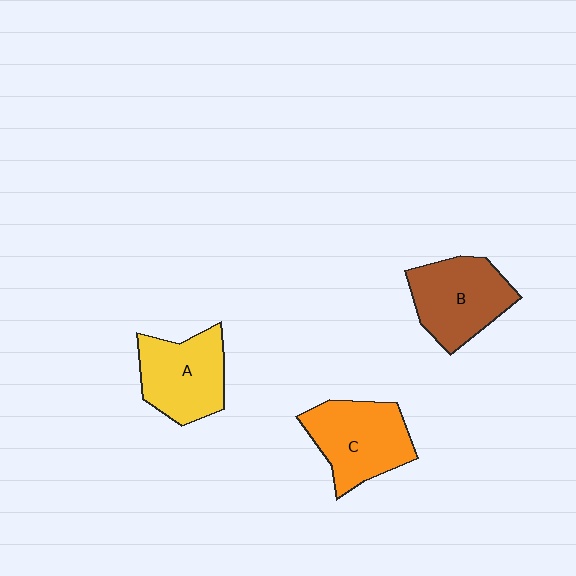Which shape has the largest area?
Shape C (orange).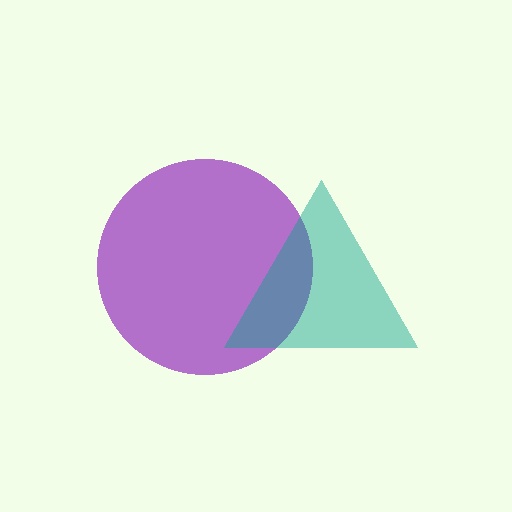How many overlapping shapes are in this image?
There are 2 overlapping shapes in the image.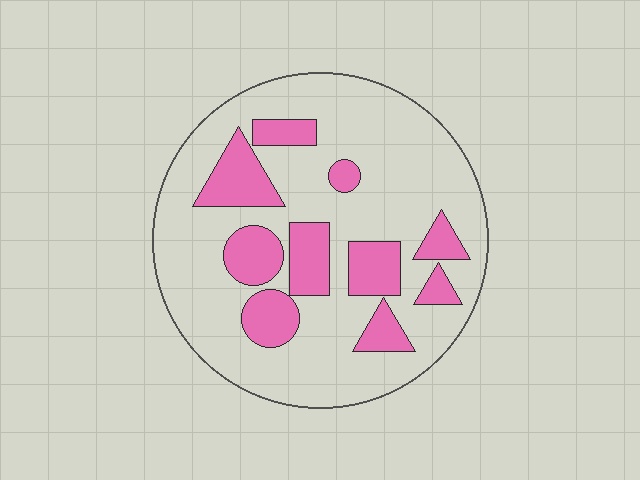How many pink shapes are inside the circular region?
10.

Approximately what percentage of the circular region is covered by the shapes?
Approximately 25%.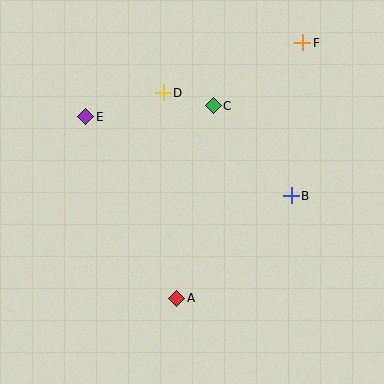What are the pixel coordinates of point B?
Point B is at (291, 196).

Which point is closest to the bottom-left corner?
Point A is closest to the bottom-left corner.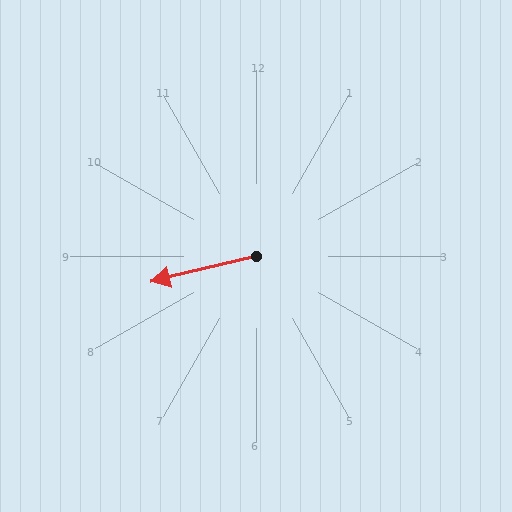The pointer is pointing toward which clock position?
Roughly 9 o'clock.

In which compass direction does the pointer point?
West.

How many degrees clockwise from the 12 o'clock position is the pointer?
Approximately 257 degrees.